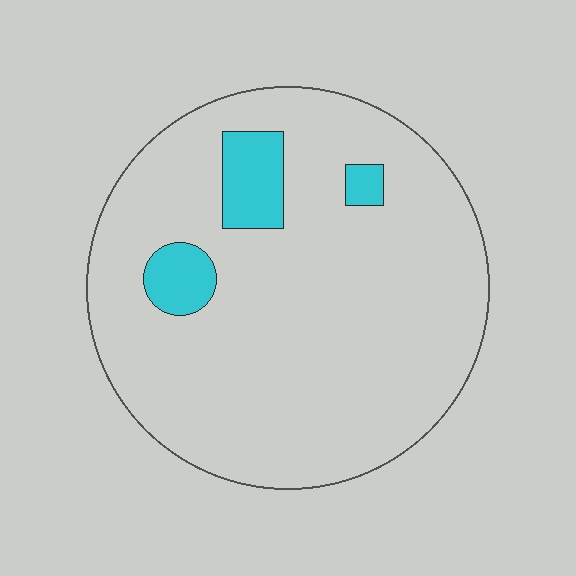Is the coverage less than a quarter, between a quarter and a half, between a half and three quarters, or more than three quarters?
Less than a quarter.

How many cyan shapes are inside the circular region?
3.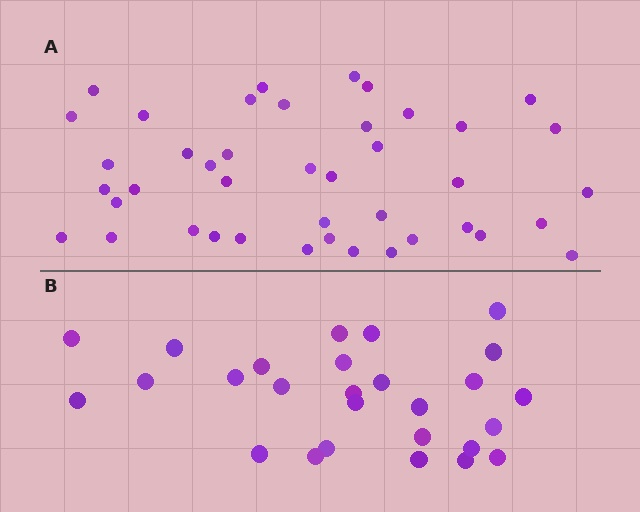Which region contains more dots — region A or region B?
Region A (the top region) has more dots.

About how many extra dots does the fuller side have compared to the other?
Region A has approximately 15 more dots than region B.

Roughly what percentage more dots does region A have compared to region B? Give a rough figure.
About 55% more.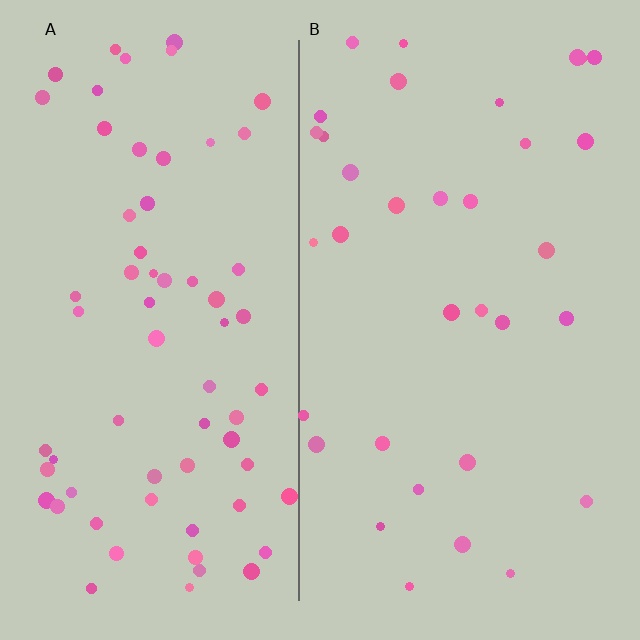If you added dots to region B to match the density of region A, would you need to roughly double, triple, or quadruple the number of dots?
Approximately double.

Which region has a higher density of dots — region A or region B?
A (the left).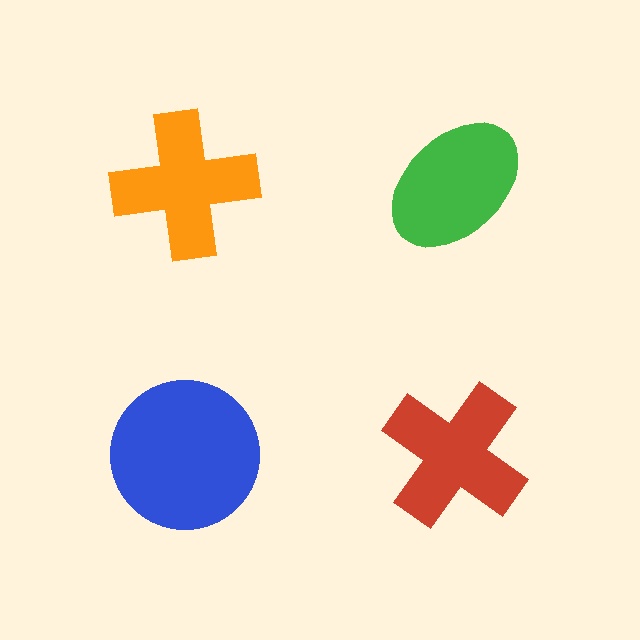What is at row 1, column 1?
An orange cross.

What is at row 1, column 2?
A green ellipse.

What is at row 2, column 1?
A blue circle.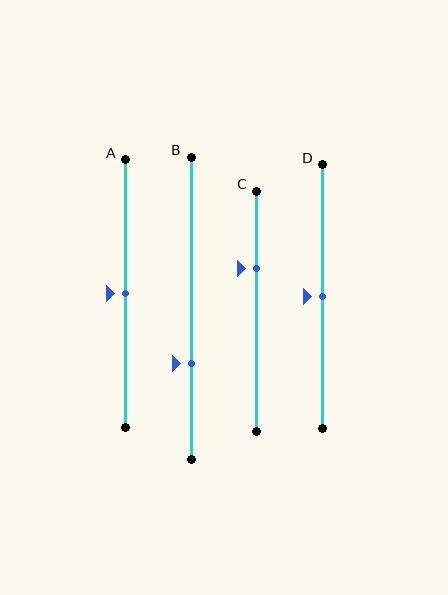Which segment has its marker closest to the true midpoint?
Segment A has its marker closest to the true midpoint.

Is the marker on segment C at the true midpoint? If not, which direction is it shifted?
No, the marker on segment C is shifted upward by about 18% of the segment length.